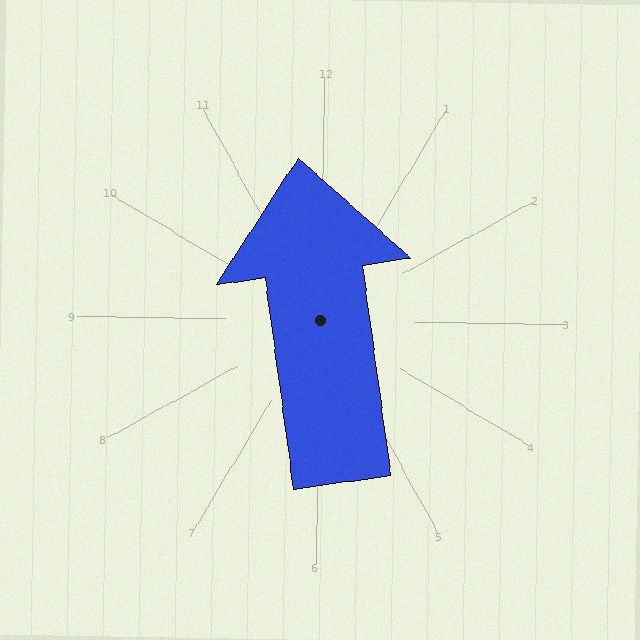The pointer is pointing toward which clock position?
Roughly 12 o'clock.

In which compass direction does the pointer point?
North.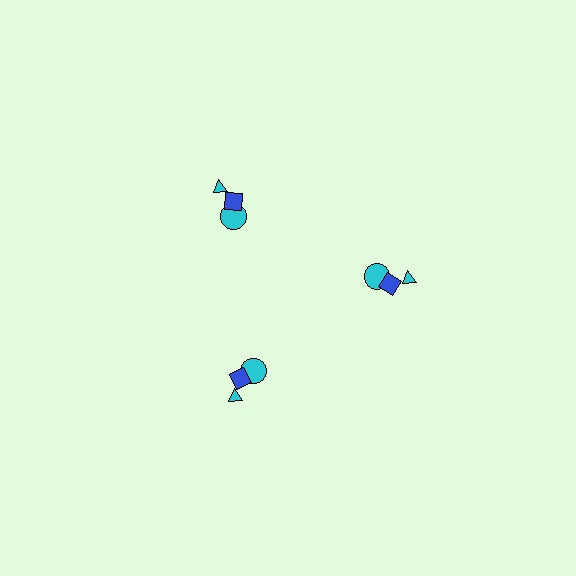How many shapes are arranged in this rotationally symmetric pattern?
There are 9 shapes, arranged in 3 groups of 3.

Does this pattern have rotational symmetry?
Yes, this pattern has 3-fold rotational symmetry. It looks the same after rotating 120 degrees around the center.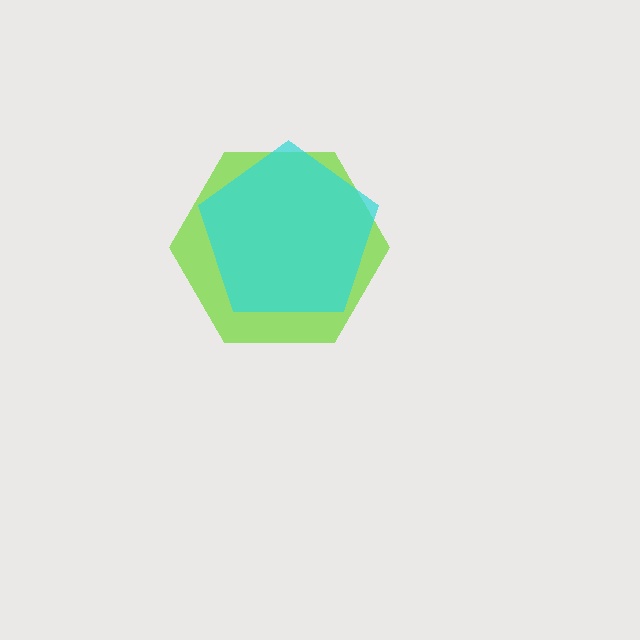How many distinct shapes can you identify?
There are 2 distinct shapes: a lime hexagon, a cyan pentagon.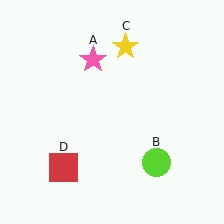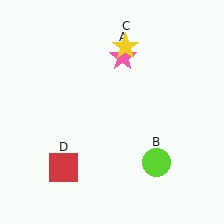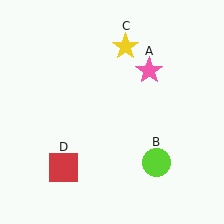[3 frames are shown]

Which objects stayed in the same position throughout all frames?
Lime circle (object B) and yellow star (object C) and red square (object D) remained stationary.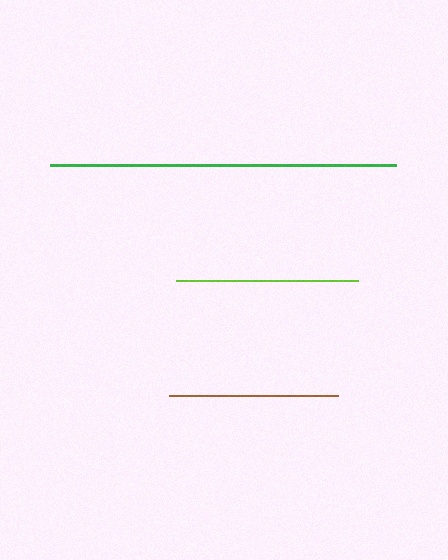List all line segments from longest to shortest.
From longest to shortest: green, lime, brown.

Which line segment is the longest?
The green line is the longest at approximately 346 pixels.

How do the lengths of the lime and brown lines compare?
The lime and brown lines are approximately the same length.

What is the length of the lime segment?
The lime segment is approximately 182 pixels long.